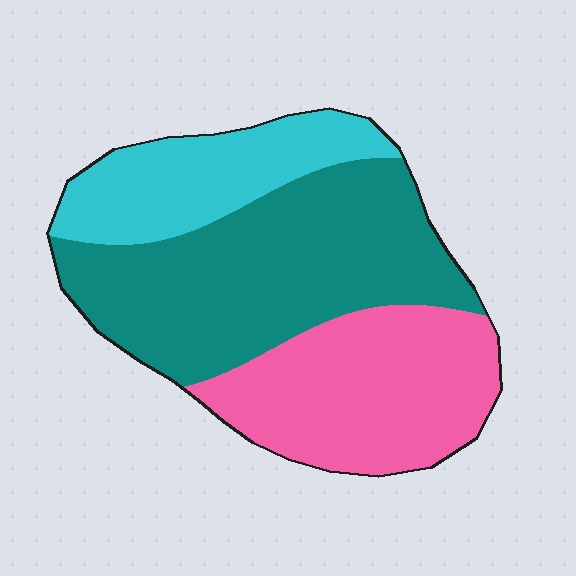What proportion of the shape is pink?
Pink takes up between a quarter and a half of the shape.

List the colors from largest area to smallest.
From largest to smallest: teal, pink, cyan.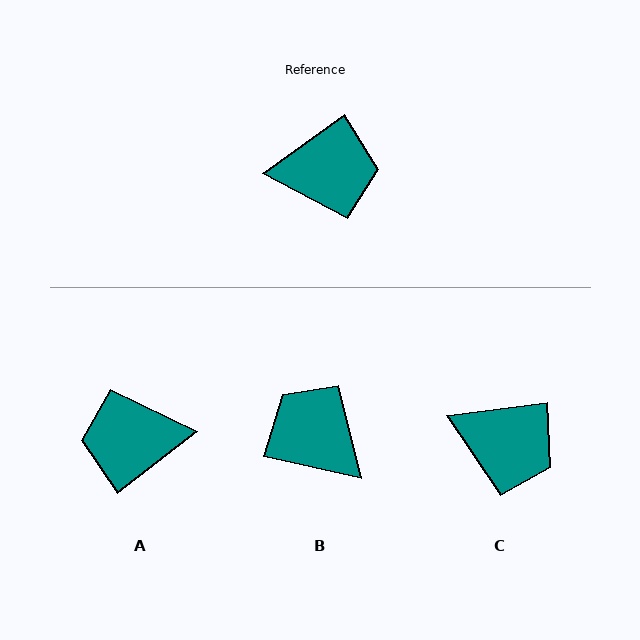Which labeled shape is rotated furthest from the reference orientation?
A, about 178 degrees away.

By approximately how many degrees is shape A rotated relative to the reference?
Approximately 178 degrees clockwise.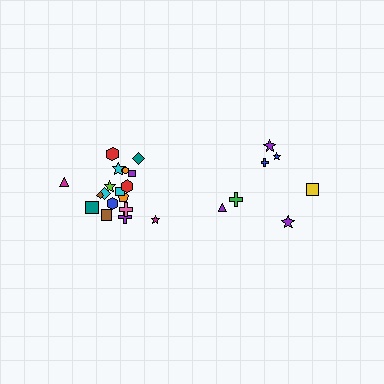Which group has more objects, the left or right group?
The left group.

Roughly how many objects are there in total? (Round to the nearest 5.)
Roughly 25 objects in total.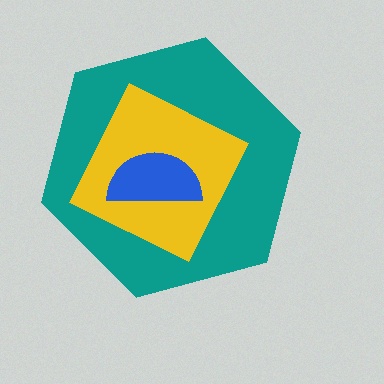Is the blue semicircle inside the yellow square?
Yes.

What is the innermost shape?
The blue semicircle.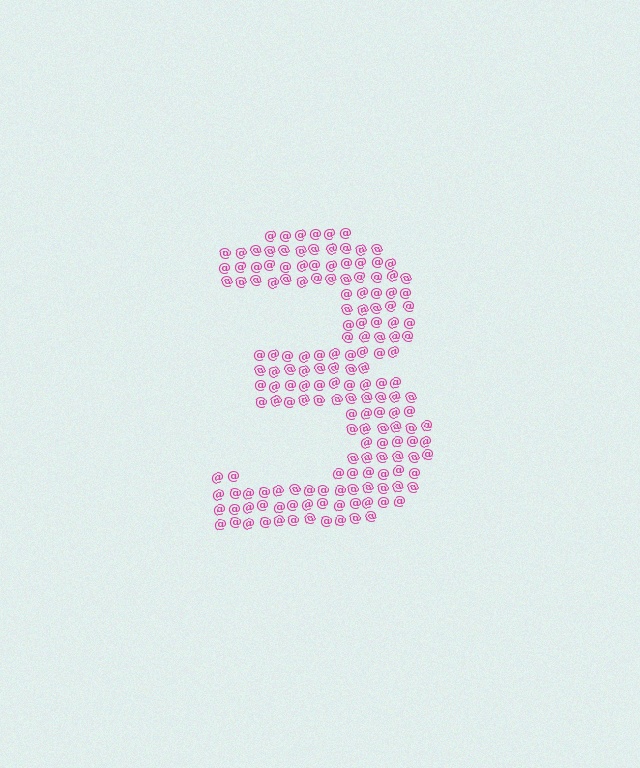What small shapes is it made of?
It is made of small at signs.